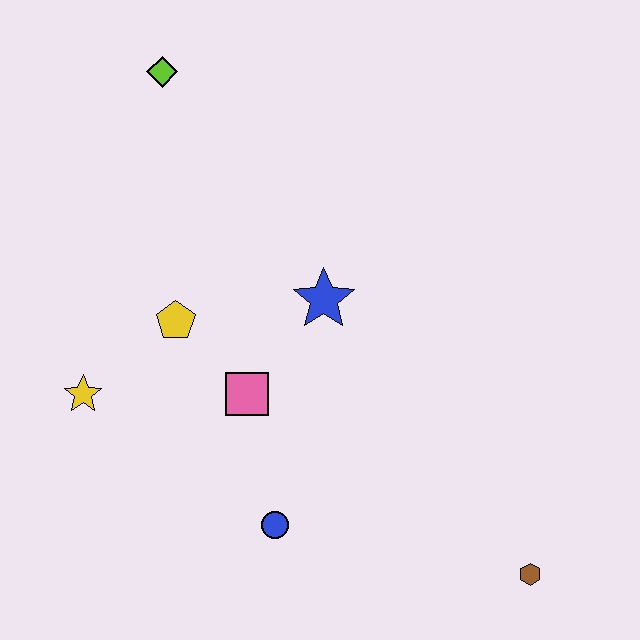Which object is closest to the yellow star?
The yellow pentagon is closest to the yellow star.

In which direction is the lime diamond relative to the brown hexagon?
The lime diamond is above the brown hexagon.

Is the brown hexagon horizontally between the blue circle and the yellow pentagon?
No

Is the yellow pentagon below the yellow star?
No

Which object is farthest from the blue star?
The brown hexagon is farthest from the blue star.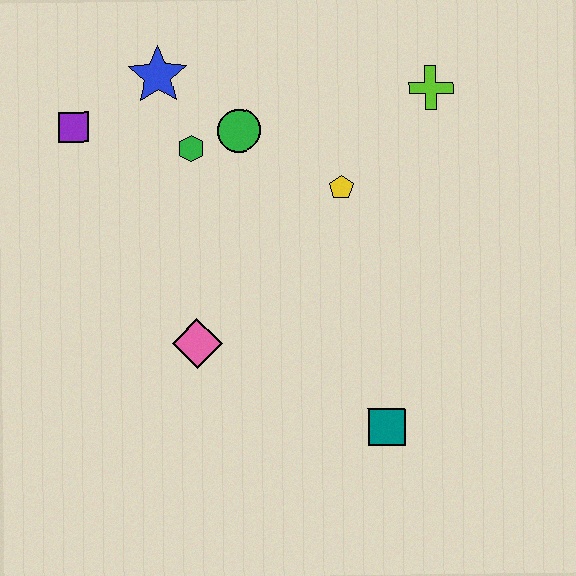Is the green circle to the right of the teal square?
No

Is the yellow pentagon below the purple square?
Yes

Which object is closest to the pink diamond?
The green hexagon is closest to the pink diamond.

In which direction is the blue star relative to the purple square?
The blue star is to the right of the purple square.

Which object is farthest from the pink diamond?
The lime cross is farthest from the pink diamond.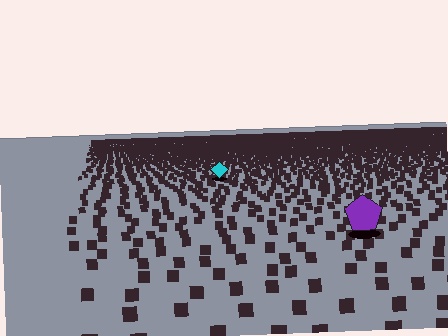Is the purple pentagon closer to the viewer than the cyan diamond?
Yes. The purple pentagon is closer — you can tell from the texture gradient: the ground texture is coarser near it.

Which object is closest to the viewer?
The purple pentagon is closest. The texture marks near it are larger and more spread out.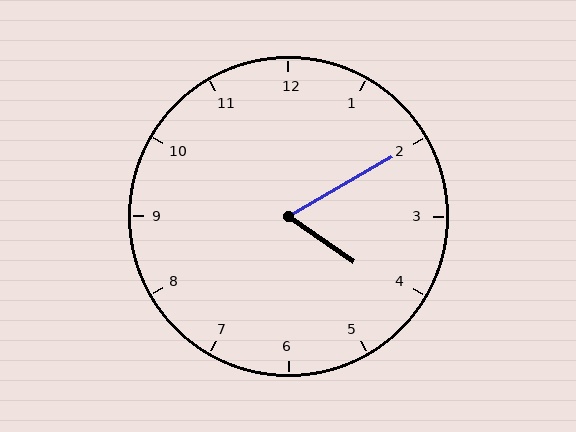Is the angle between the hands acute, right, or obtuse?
It is acute.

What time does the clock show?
4:10.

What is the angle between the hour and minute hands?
Approximately 65 degrees.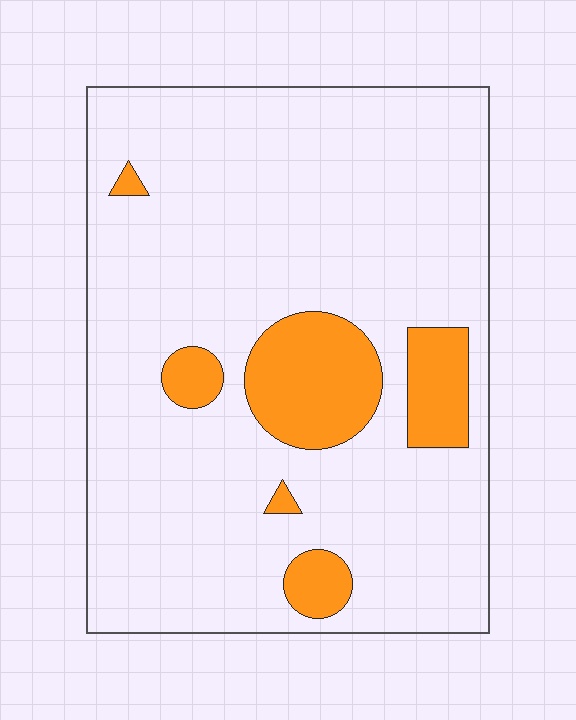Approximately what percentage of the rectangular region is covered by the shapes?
Approximately 15%.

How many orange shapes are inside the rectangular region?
6.